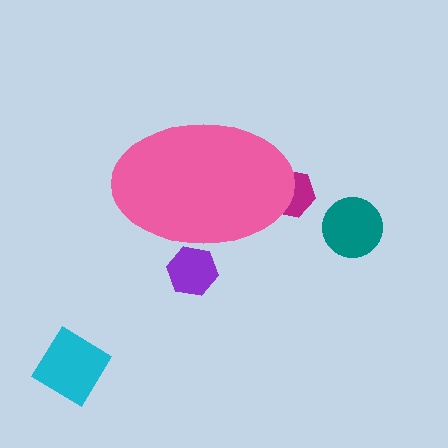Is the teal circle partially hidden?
No, the teal circle is fully visible.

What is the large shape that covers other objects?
A pink ellipse.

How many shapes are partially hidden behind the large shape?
2 shapes are partially hidden.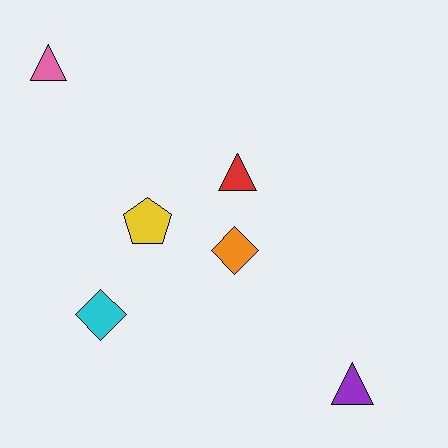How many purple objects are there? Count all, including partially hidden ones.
There is 1 purple object.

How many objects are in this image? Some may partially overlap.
There are 6 objects.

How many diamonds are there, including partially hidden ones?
There are 2 diamonds.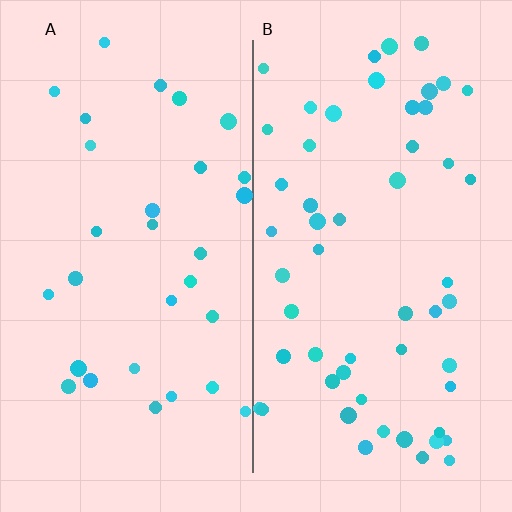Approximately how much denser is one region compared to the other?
Approximately 1.8× — region B over region A.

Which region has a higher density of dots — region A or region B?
B (the right).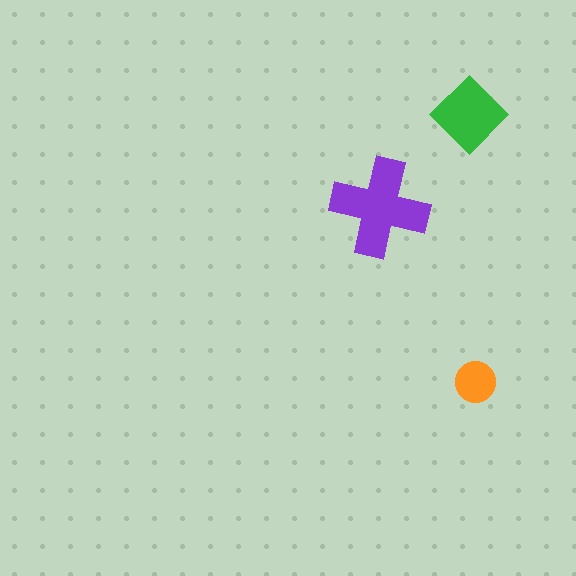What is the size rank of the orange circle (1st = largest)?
3rd.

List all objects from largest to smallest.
The purple cross, the green diamond, the orange circle.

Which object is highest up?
The green diamond is topmost.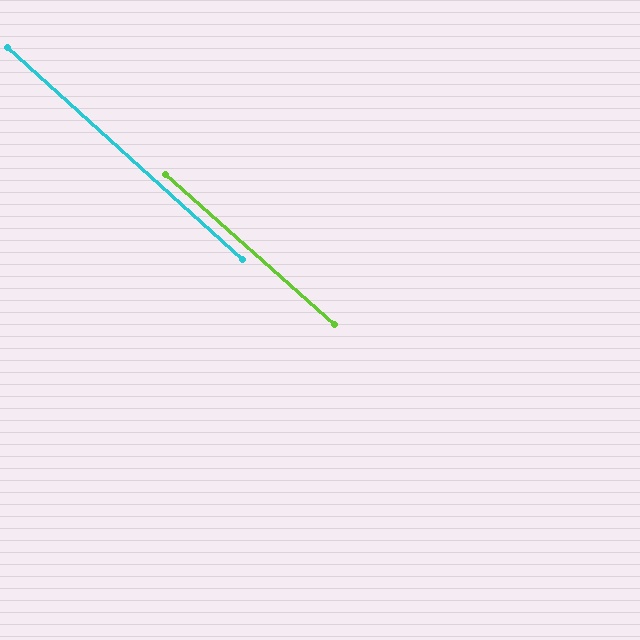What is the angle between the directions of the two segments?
Approximately 0 degrees.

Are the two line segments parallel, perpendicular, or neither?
Parallel — their directions differ by only 0.5°.